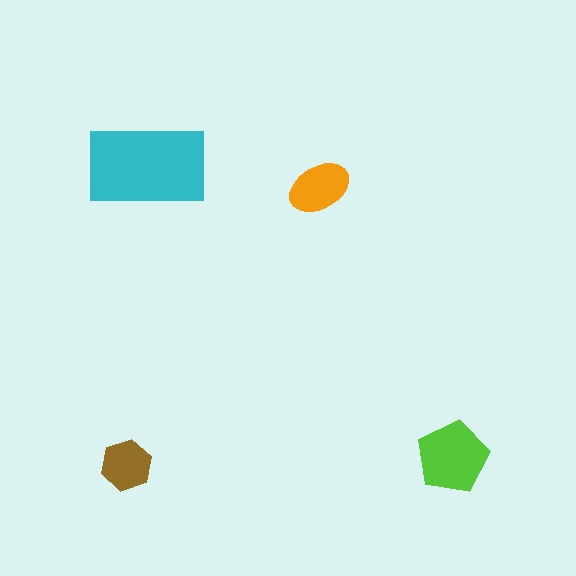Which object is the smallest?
The brown hexagon.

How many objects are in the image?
There are 4 objects in the image.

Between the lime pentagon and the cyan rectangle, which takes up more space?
The cyan rectangle.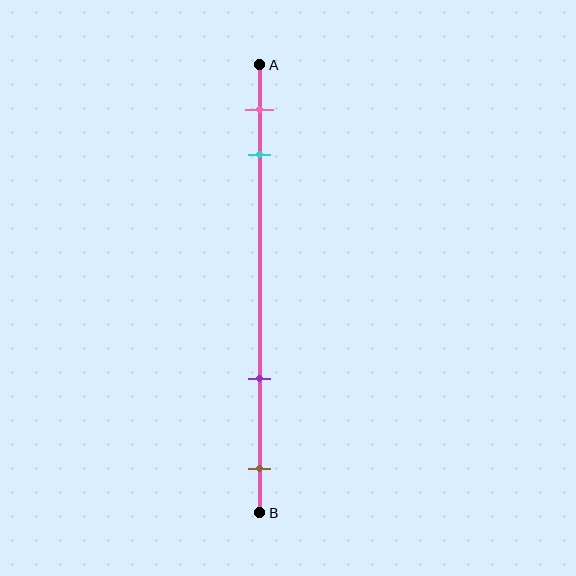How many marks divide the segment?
There are 4 marks dividing the segment.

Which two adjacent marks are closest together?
The pink and cyan marks are the closest adjacent pair.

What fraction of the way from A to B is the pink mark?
The pink mark is approximately 10% (0.1) of the way from A to B.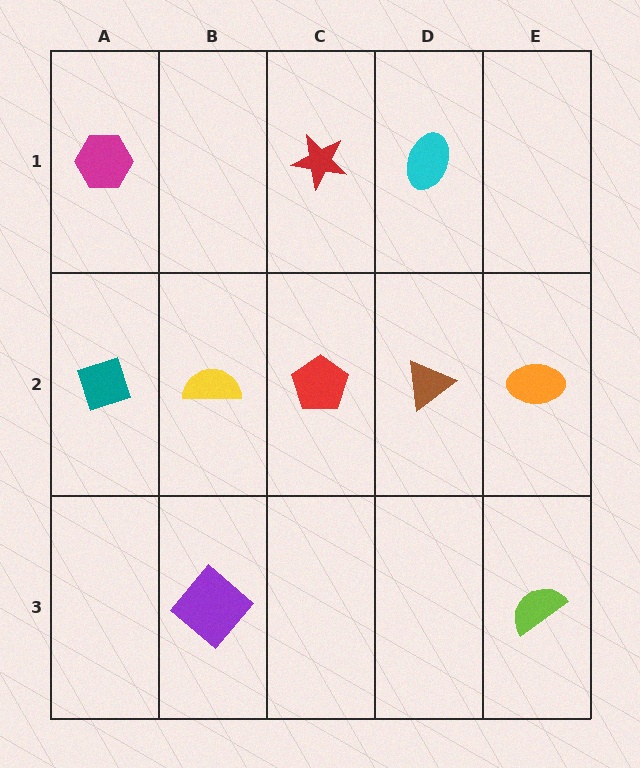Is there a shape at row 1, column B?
No, that cell is empty.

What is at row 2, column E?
An orange ellipse.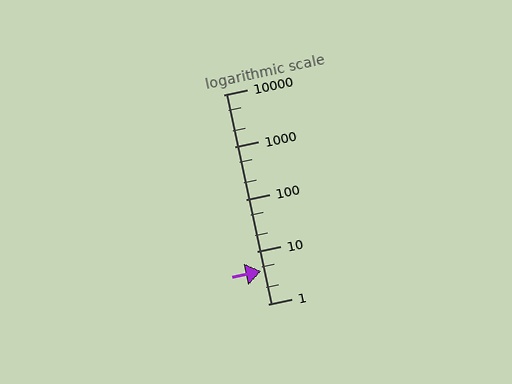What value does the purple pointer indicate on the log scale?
The pointer indicates approximately 4.3.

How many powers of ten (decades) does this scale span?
The scale spans 4 decades, from 1 to 10000.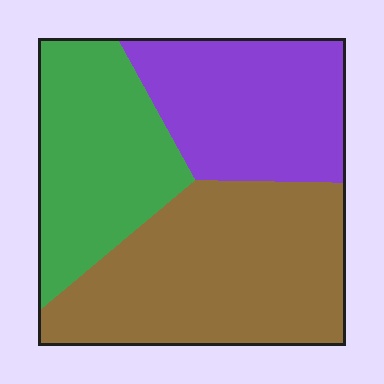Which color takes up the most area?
Brown, at roughly 45%.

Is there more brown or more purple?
Brown.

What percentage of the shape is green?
Green covers 29% of the shape.